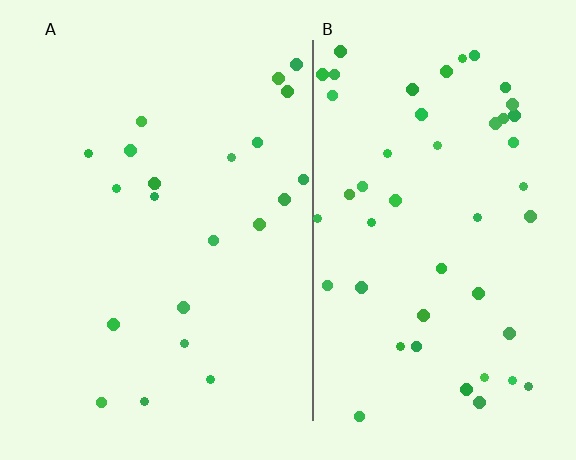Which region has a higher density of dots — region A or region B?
B (the right).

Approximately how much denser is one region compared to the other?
Approximately 2.2× — region B over region A.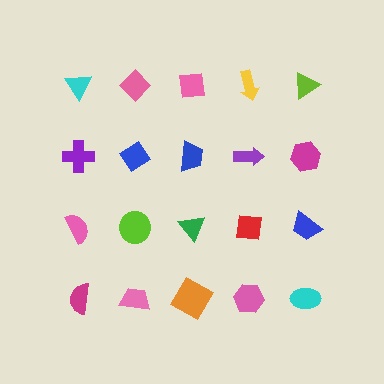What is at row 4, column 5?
A cyan ellipse.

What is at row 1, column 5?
A lime triangle.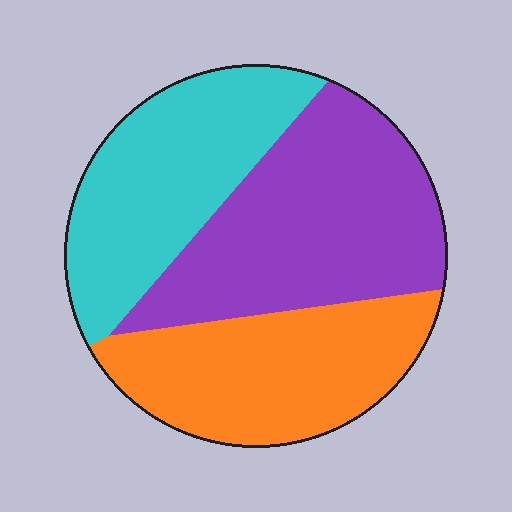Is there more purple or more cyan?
Purple.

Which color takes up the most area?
Purple, at roughly 40%.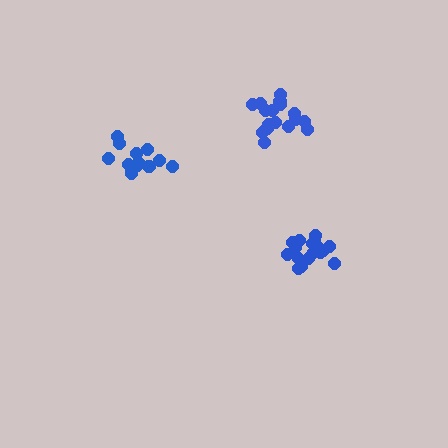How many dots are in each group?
Group 1: 13 dots, Group 2: 17 dots, Group 3: 17 dots (47 total).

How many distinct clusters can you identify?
There are 3 distinct clusters.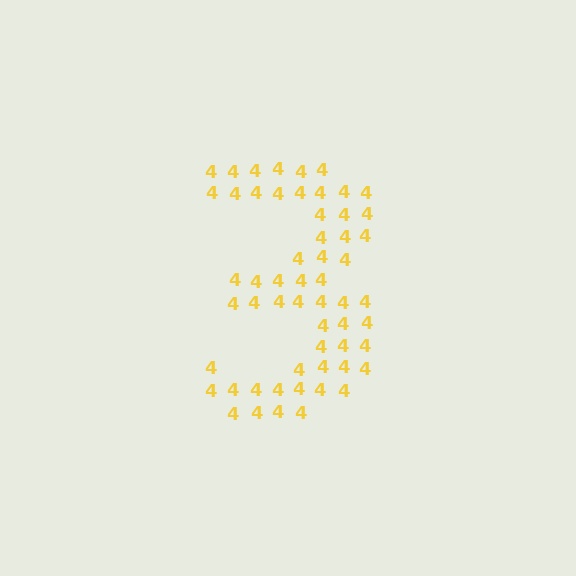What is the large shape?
The large shape is the digit 3.